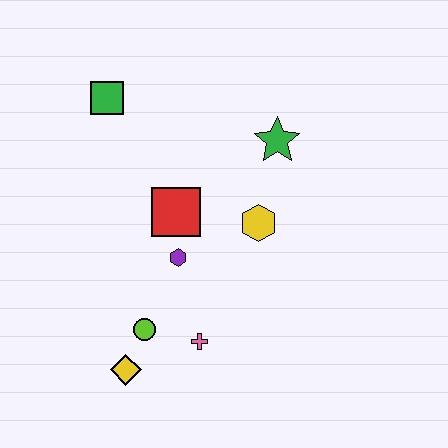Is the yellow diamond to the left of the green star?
Yes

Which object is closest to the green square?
The red square is closest to the green square.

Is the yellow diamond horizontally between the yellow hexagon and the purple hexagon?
No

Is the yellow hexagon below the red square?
Yes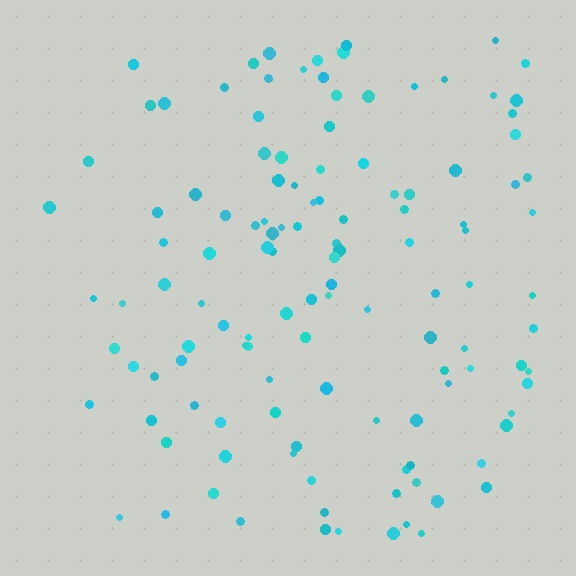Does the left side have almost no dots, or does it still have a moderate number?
Still a moderate number, just noticeably fewer than the right.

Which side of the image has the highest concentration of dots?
The right.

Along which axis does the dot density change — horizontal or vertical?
Horizontal.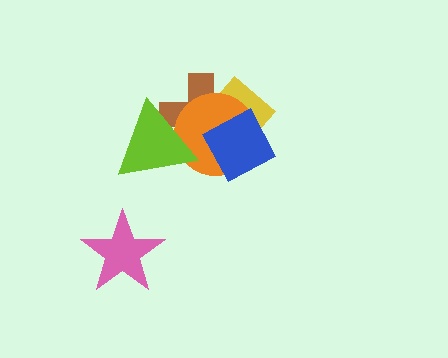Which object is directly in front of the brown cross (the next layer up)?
The yellow diamond is directly in front of the brown cross.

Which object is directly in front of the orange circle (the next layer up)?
The lime triangle is directly in front of the orange circle.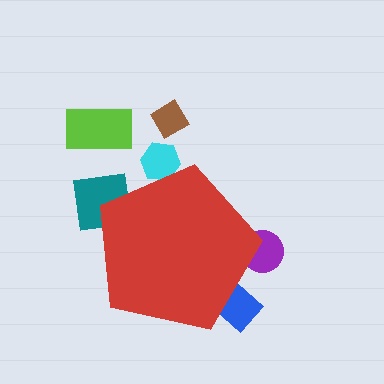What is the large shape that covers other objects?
A red pentagon.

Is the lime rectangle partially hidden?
No, the lime rectangle is fully visible.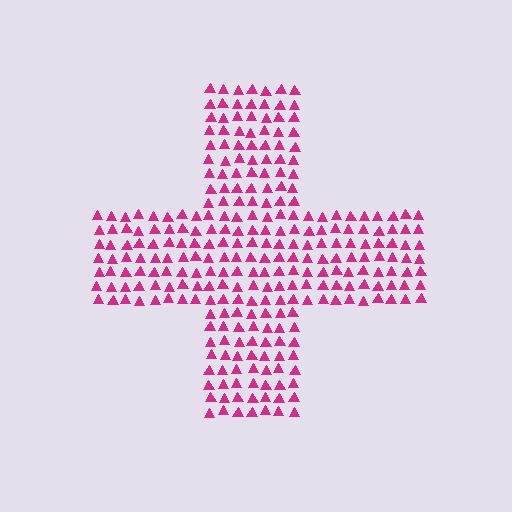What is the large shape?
The large shape is a cross.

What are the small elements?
The small elements are triangles.